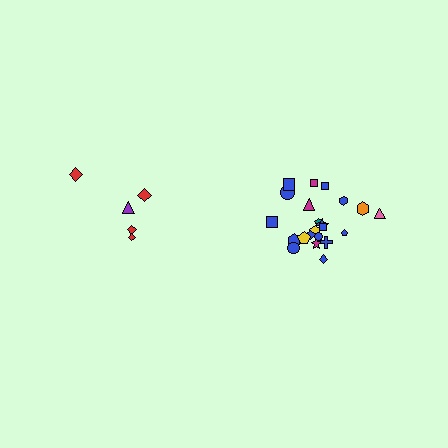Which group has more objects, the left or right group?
The right group.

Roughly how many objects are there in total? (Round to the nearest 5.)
Roughly 25 objects in total.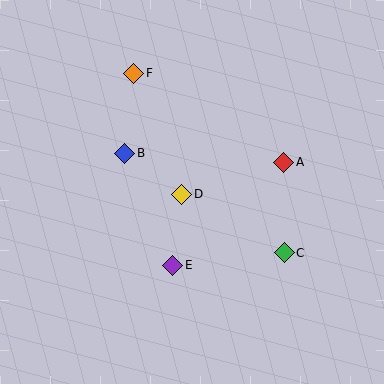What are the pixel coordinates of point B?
Point B is at (125, 153).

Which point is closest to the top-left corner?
Point F is closest to the top-left corner.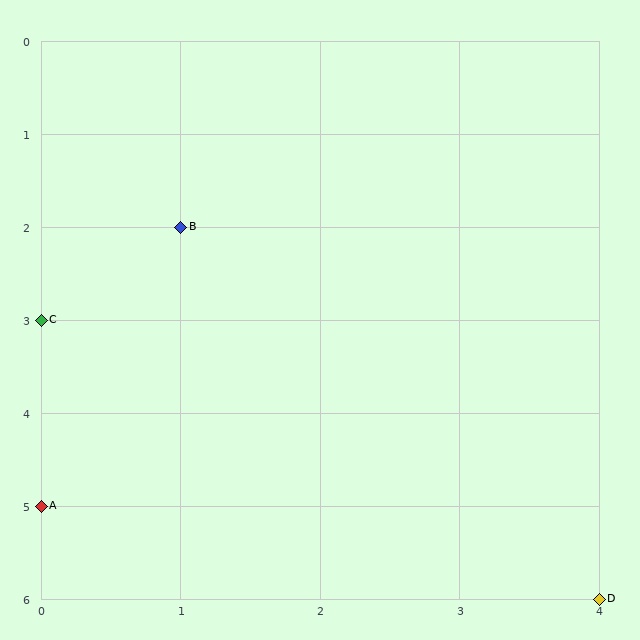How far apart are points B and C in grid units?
Points B and C are 1 column and 1 row apart (about 1.4 grid units diagonally).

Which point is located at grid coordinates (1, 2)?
Point B is at (1, 2).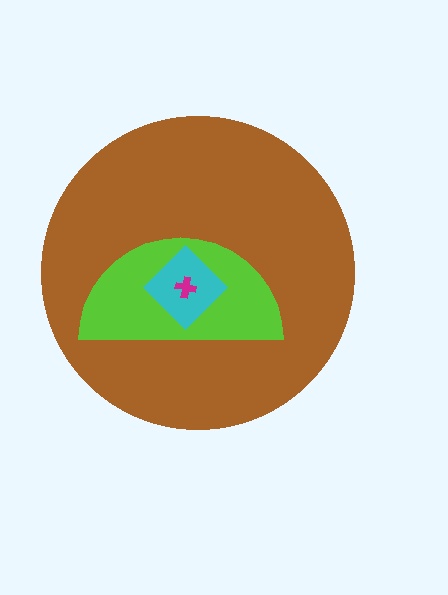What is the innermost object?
The magenta cross.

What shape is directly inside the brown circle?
The lime semicircle.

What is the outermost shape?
The brown circle.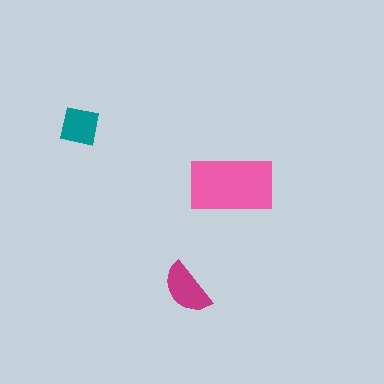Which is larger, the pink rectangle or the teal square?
The pink rectangle.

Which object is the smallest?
The teal square.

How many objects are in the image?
There are 3 objects in the image.